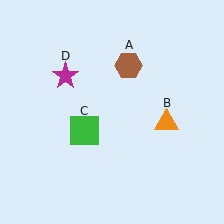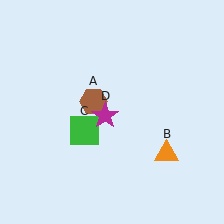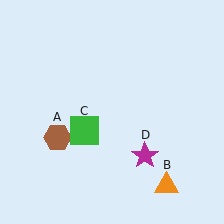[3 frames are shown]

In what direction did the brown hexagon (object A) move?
The brown hexagon (object A) moved down and to the left.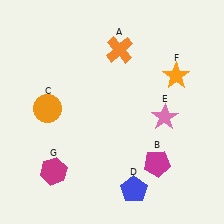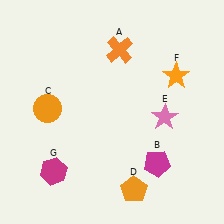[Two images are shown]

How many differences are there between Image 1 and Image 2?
There is 1 difference between the two images.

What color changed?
The pentagon (D) changed from blue in Image 1 to orange in Image 2.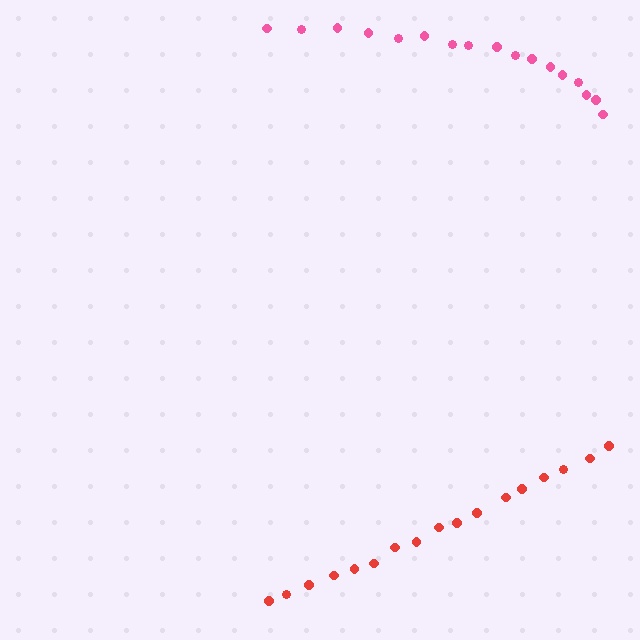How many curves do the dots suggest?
There are 2 distinct paths.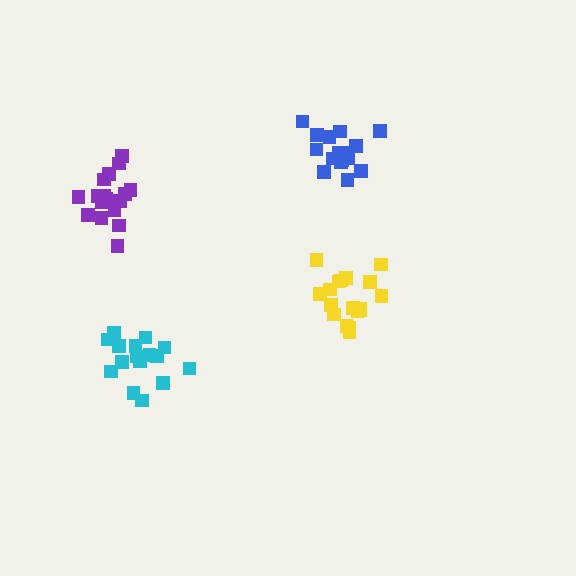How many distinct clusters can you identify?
There are 4 distinct clusters.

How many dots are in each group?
Group 1: 18 dots, Group 2: 16 dots, Group 3: 16 dots, Group 4: 17 dots (67 total).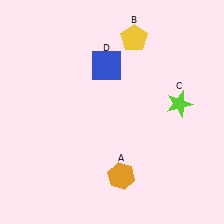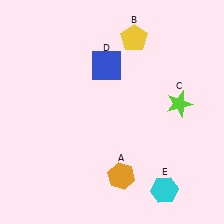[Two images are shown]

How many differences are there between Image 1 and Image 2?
There is 1 difference between the two images.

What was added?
A cyan hexagon (E) was added in Image 2.